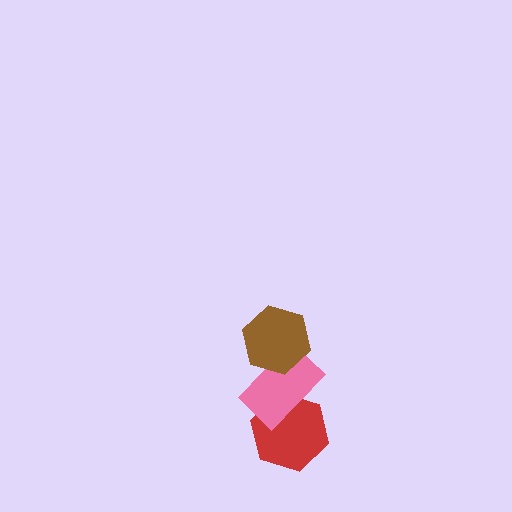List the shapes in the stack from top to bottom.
From top to bottom: the brown hexagon, the pink rectangle, the red hexagon.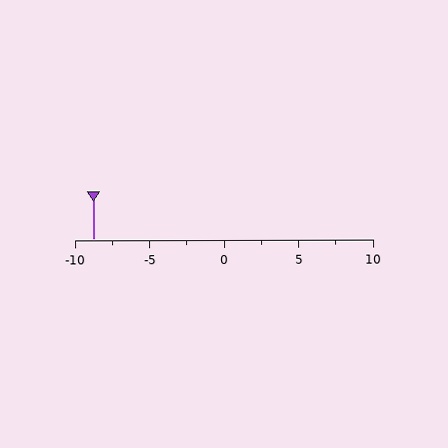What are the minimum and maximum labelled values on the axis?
The axis runs from -10 to 10.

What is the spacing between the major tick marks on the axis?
The major ticks are spaced 5 apart.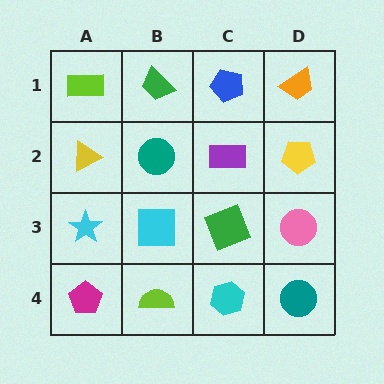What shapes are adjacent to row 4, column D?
A pink circle (row 3, column D), a cyan hexagon (row 4, column C).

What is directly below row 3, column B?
A lime semicircle.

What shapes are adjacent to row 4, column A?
A cyan star (row 3, column A), a lime semicircle (row 4, column B).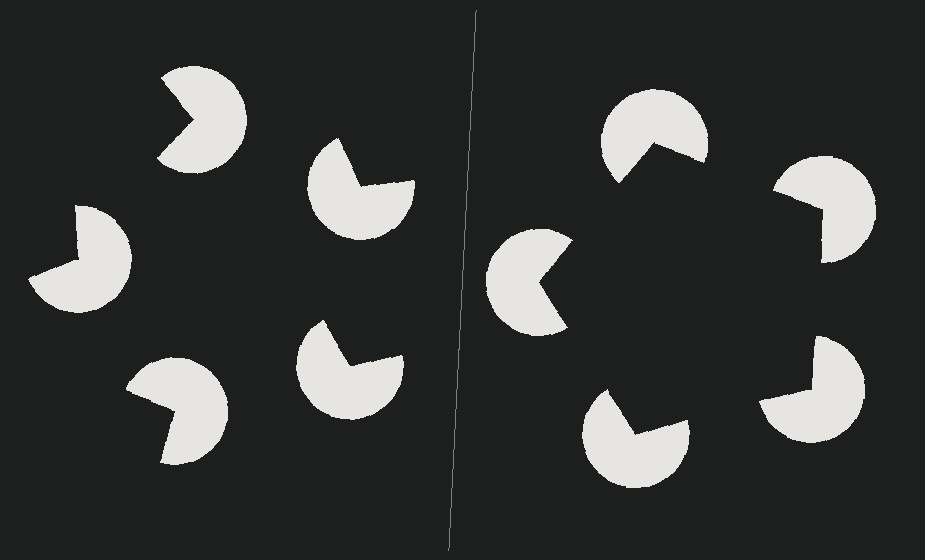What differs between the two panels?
The pac-man discs are positioned identically on both sides; only the wedge orientations differ. On the right they align to a pentagon; on the left they are misaligned.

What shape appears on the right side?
An illusory pentagon.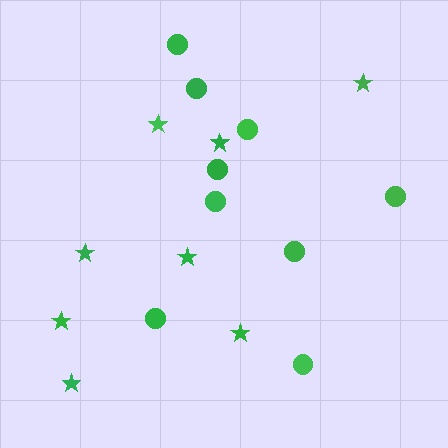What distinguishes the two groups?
There are 2 groups: one group of circles (9) and one group of stars (8).